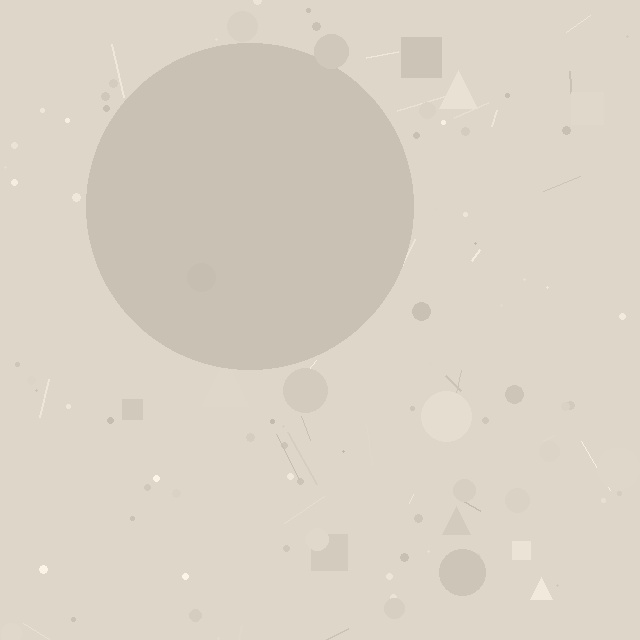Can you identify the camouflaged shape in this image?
The camouflaged shape is a circle.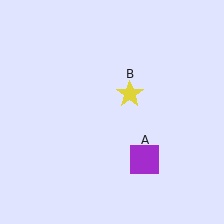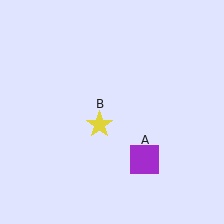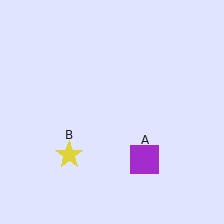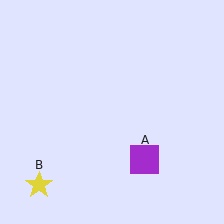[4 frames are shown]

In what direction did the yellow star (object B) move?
The yellow star (object B) moved down and to the left.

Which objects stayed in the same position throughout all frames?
Purple square (object A) remained stationary.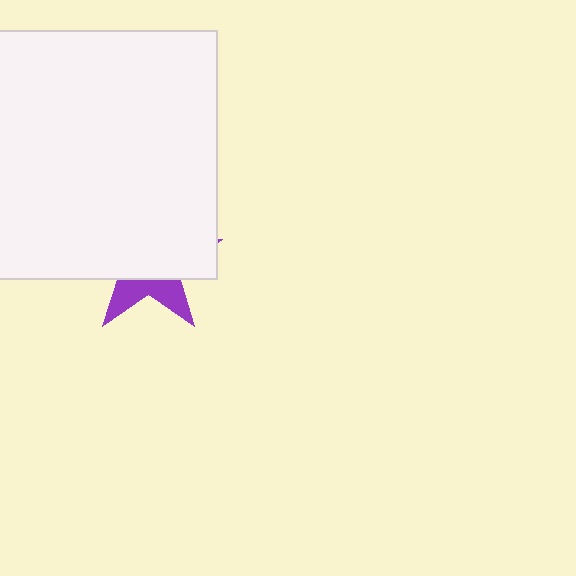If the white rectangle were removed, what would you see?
You would see the complete purple star.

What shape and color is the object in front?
The object in front is a white rectangle.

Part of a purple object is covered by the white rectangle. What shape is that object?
It is a star.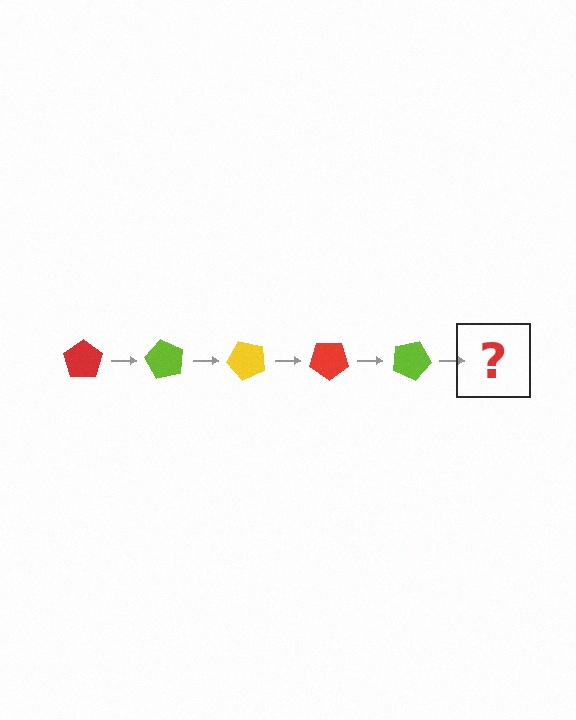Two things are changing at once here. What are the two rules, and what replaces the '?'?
The two rules are that it rotates 60 degrees each step and the color cycles through red, lime, and yellow. The '?' should be a yellow pentagon, rotated 300 degrees from the start.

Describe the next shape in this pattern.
It should be a yellow pentagon, rotated 300 degrees from the start.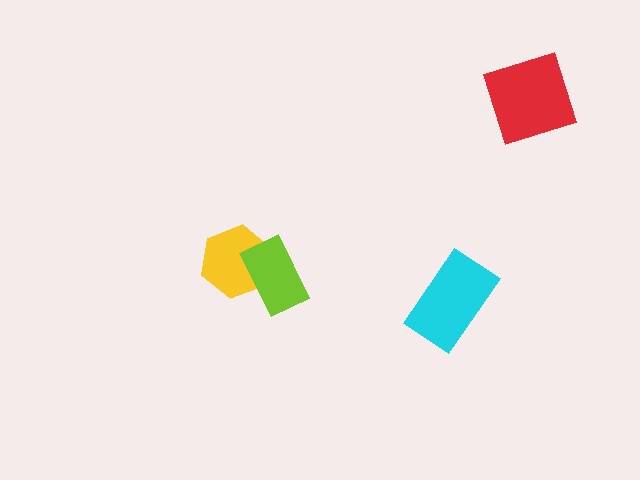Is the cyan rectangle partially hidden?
No, no other shape covers it.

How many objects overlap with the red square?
0 objects overlap with the red square.